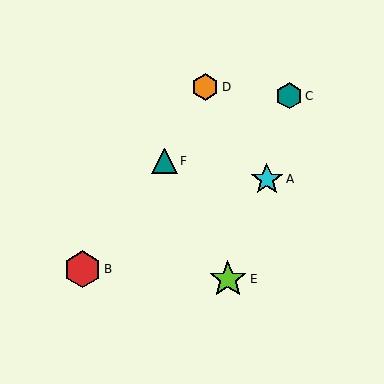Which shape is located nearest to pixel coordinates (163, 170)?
The teal triangle (labeled F) at (165, 161) is nearest to that location.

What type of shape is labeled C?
Shape C is a teal hexagon.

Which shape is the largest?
The lime star (labeled E) is the largest.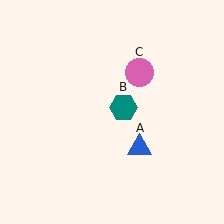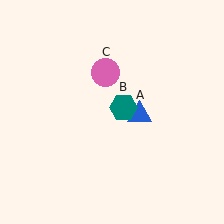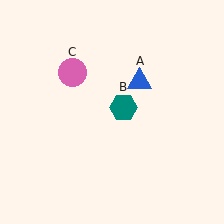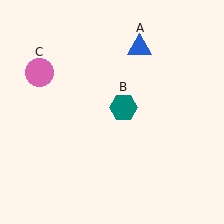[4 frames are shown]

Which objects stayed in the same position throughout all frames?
Teal hexagon (object B) remained stationary.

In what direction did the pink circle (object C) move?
The pink circle (object C) moved left.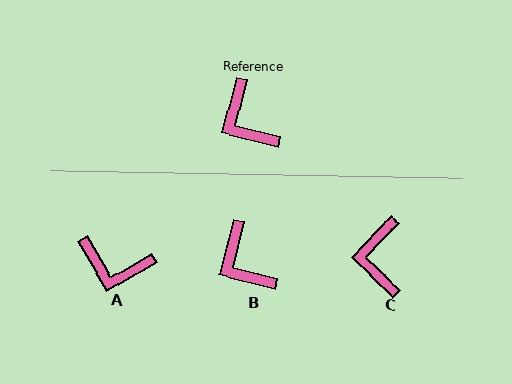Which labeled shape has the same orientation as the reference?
B.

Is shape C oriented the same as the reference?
No, it is off by about 29 degrees.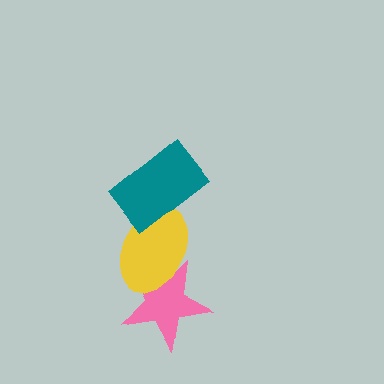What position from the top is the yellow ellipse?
The yellow ellipse is 2nd from the top.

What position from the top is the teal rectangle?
The teal rectangle is 1st from the top.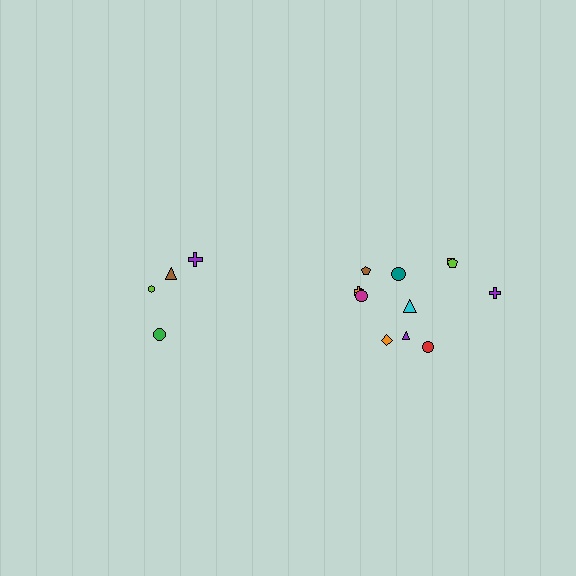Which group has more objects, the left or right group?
The right group.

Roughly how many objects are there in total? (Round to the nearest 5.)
Roughly 15 objects in total.